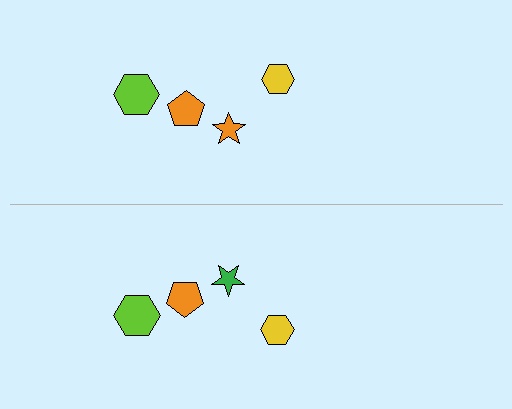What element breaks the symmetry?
The green star on the bottom side breaks the symmetry — its mirror counterpart is orange.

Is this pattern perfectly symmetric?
No, the pattern is not perfectly symmetric. The green star on the bottom side breaks the symmetry — its mirror counterpart is orange.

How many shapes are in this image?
There are 8 shapes in this image.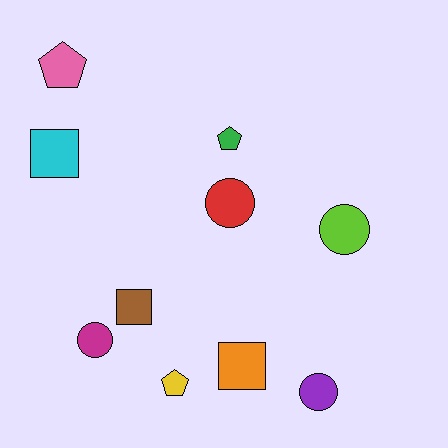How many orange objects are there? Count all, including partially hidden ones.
There is 1 orange object.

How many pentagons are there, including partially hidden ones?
There are 3 pentagons.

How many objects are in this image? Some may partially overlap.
There are 10 objects.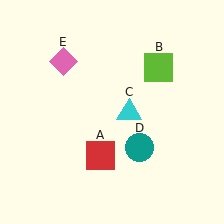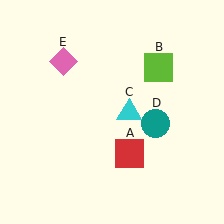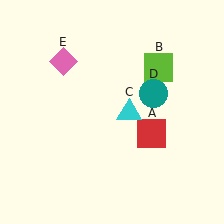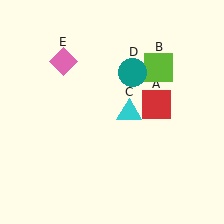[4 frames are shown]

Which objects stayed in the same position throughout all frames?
Lime square (object B) and cyan triangle (object C) and pink diamond (object E) remained stationary.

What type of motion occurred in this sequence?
The red square (object A), teal circle (object D) rotated counterclockwise around the center of the scene.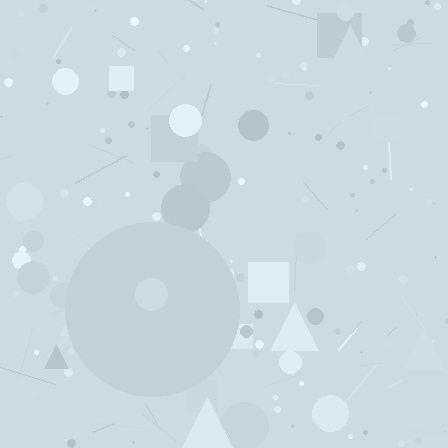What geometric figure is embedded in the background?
A circle is embedded in the background.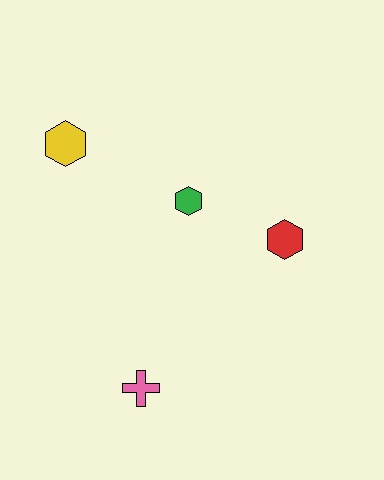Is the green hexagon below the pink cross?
No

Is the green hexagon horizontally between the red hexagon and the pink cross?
Yes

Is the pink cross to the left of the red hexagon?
Yes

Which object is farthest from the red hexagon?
The yellow hexagon is farthest from the red hexagon.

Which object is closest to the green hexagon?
The red hexagon is closest to the green hexagon.